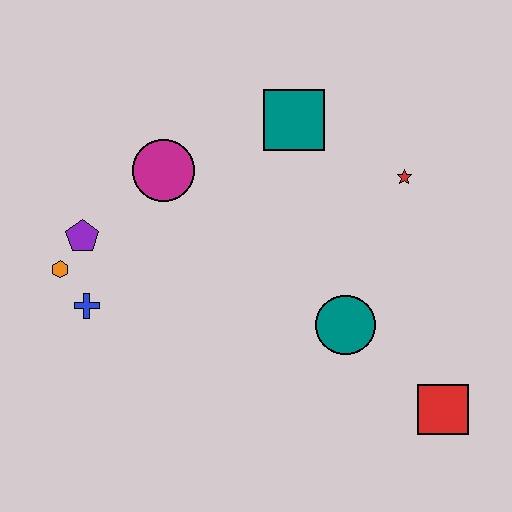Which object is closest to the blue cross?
The orange hexagon is closest to the blue cross.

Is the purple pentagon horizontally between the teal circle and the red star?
No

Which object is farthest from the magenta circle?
The red square is farthest from the magenta circle.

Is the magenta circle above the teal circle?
Yes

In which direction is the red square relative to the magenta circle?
The red square is to the right of the magenta circle.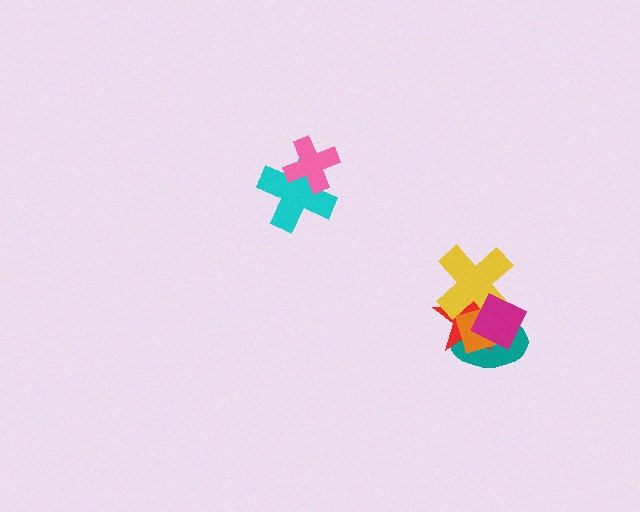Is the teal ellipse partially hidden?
Yes, it is partially covered by another shape.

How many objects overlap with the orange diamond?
4 objects overlap with the orange diamond.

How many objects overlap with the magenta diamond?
4 objects overlap with the magenta diamond.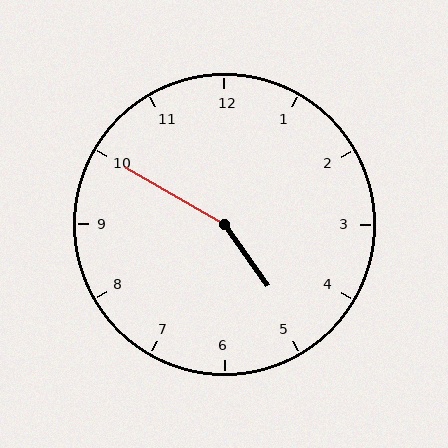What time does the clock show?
4:50.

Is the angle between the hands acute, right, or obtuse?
It is obtuse.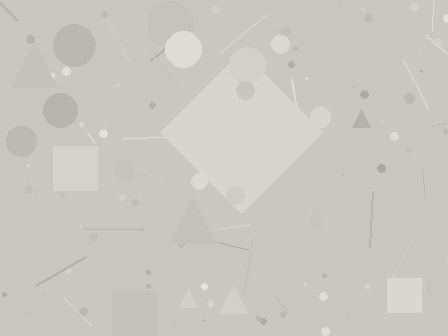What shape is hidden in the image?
A diamond is hidden in the image.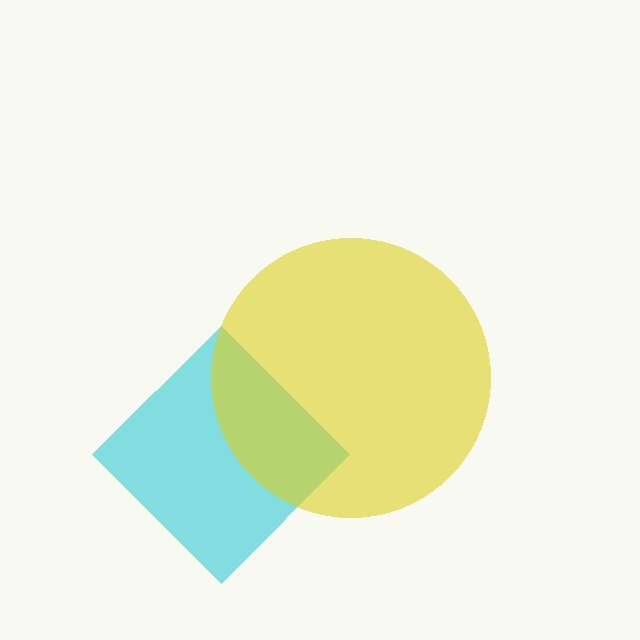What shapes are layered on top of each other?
The layered shapes are: a cyan diamond, a yellow circle.